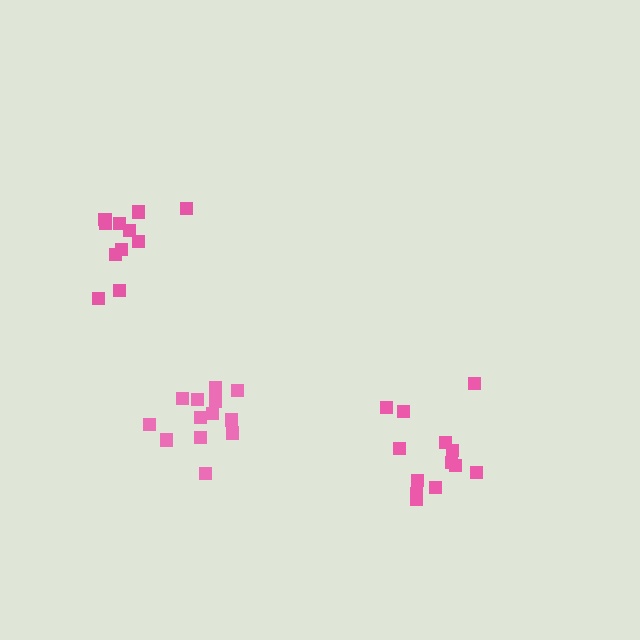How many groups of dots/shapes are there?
There are 3 groups.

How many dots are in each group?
Group 1: 13 dots, Group 2: 11 dots, Group 3: 13 dots (37 total).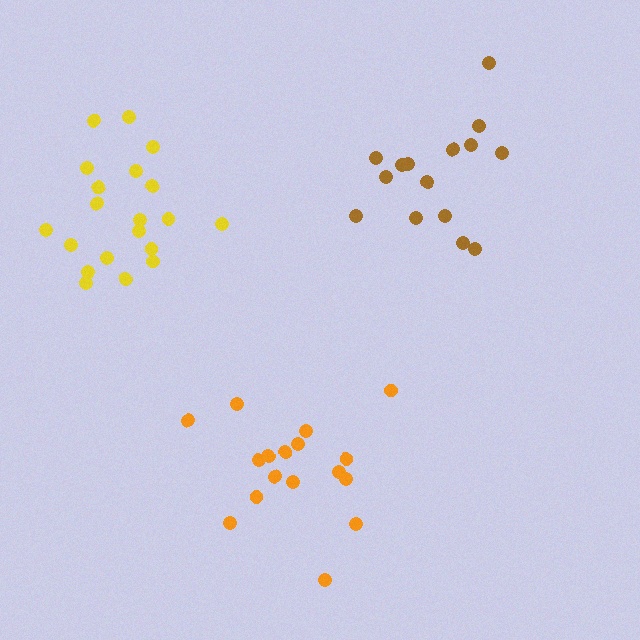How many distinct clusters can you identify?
There are 3 distinct clusters.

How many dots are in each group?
Group 1: 17 dots, Group 2: 15 dots, Group 3: 20 dots (52 total).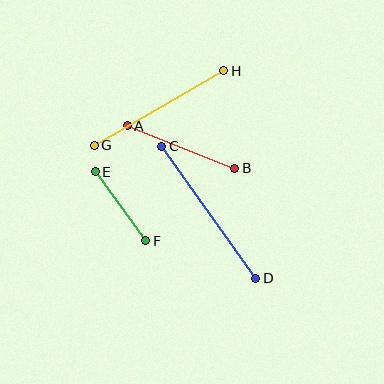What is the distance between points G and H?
The distance is approximately 150 pixels.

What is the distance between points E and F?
The distance is approximately 85 pixels.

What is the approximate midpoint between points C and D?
The midpoint is at approximately (209, 212) pixels.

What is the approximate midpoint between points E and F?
The midpoint is at approximately (120, 206) pixels.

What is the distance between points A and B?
The distance is approximately 116 pixels.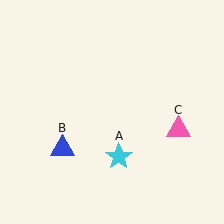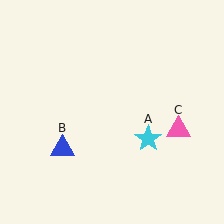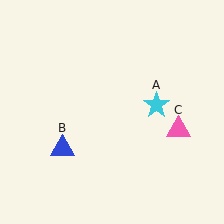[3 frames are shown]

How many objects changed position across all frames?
1 object changed position: cyan star (object A).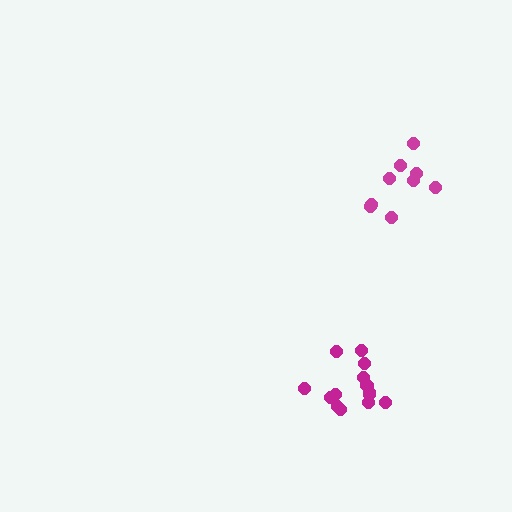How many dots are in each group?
Group 1: 9 dots, Group 2: 15 dots (24 total).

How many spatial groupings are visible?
There are 2 spatial groupings.